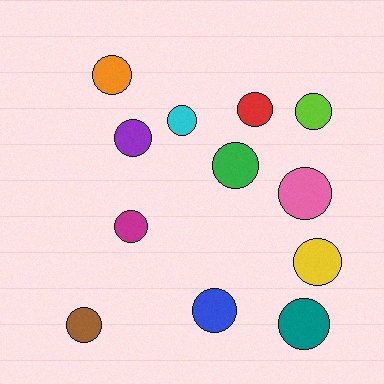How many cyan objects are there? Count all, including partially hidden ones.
There is 1 cyan object.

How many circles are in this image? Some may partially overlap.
There are 12 circles.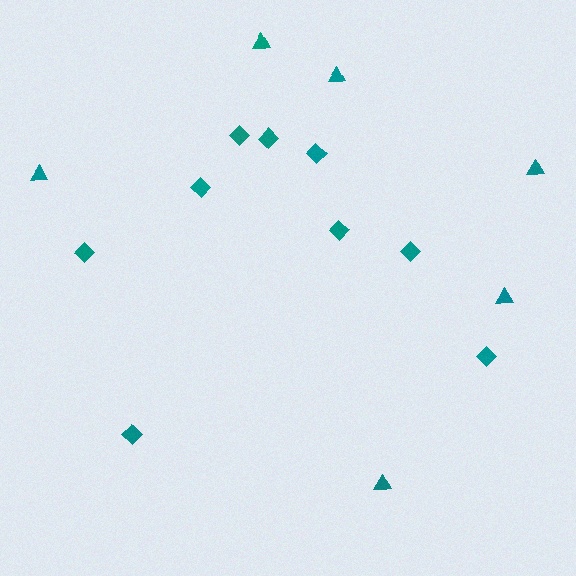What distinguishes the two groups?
There are 2 groups: one group of diamonds (9) and one group of triangles (6).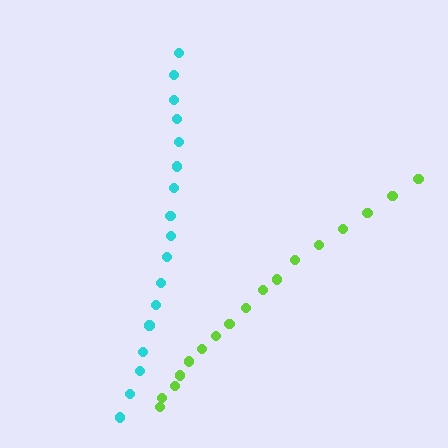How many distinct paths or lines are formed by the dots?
There are 2 distinct paths.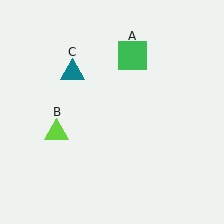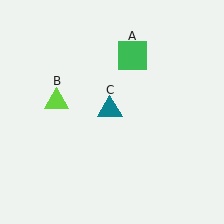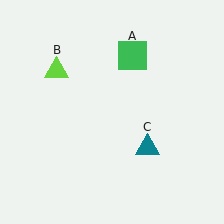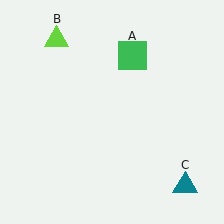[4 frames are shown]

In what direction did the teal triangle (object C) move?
The teal triangle (object C) moved down and to the right.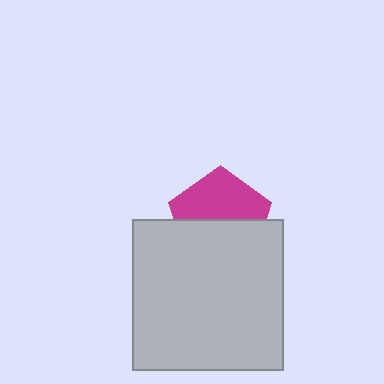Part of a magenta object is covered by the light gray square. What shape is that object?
It is a pentagon.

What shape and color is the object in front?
The object in front is a light gray square.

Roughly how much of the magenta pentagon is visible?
About half of it is visible (roughly 51%).